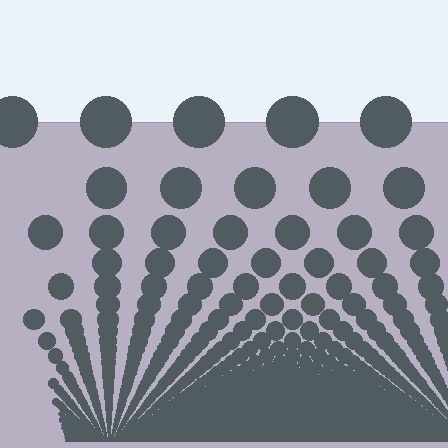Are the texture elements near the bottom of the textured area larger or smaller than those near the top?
Smaller. The gradient is inverted — elements near the bottom are smaller and denser.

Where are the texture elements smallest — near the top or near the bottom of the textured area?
Near the bottom.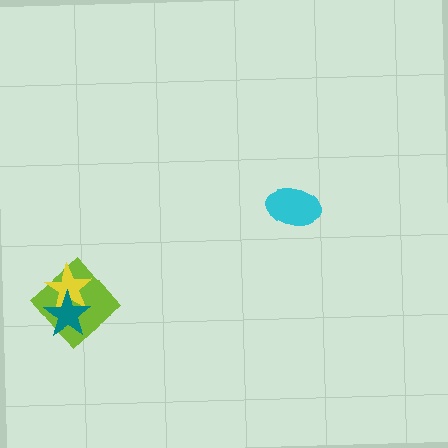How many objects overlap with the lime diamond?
2 objects overlap with the lime diamond.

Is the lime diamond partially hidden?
Yes, it is partially covered by another shape.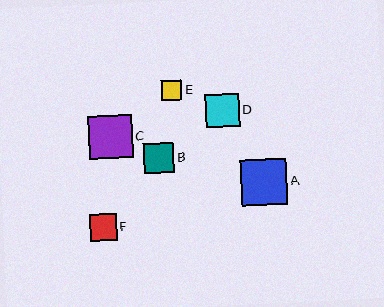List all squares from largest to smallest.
From largest to smallest: A, C, D, B, F, E.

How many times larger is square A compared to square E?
Square A is approximately 2.3 times the size of square E.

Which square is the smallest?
Square E is the smallest with a size of approximately 20 pixels.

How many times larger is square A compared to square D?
Square A is approximately 1.4 times the size of square D.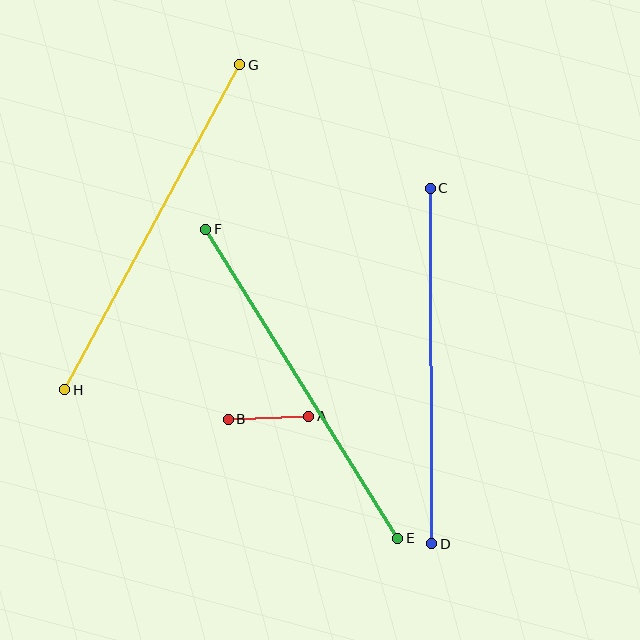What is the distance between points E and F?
The distance is approximately 363 pixels.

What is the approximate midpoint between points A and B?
The midpoint is at approximately (269, 418) pixels.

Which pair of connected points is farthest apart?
Points G and H are farthest apart.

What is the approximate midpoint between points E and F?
The midpoint is at approximately (302, 384) pixels.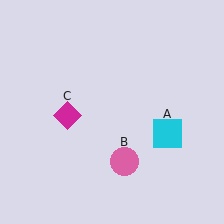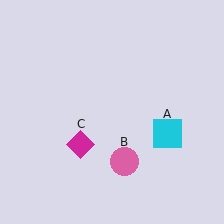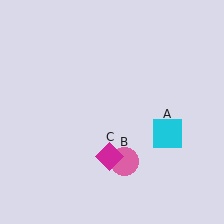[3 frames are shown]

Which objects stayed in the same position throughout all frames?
Cyan square (object A) and pink circle (object B) remained stationary.